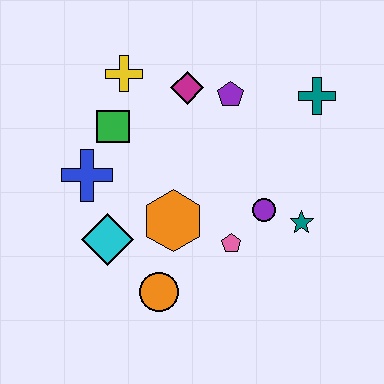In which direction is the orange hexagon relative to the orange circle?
The orange hexagon is above the orange circle.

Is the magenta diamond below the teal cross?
No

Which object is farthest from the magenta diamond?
The orange circle is farthest from the magenta diamond.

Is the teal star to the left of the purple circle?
No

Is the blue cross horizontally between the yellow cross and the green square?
No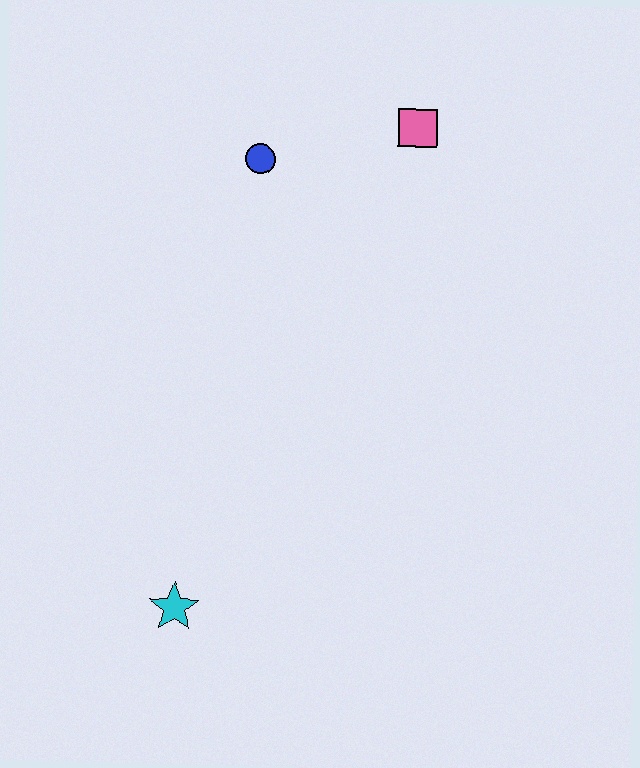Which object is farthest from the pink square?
The cyan star is farthest from the pink square.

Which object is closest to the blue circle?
The pink square is closest to the blue circle.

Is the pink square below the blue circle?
No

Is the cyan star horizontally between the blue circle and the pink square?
No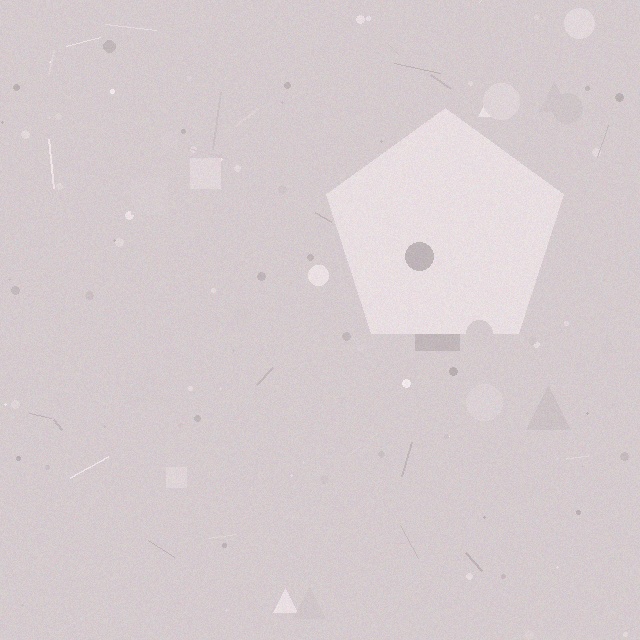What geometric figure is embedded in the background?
A pentagon is embedded in the background.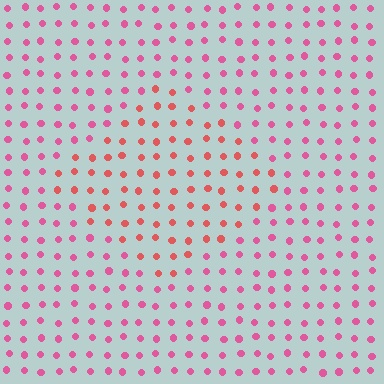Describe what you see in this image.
The image is filled with small pink elements in a uniform arrangement. A diamond-shaped region is visible where the elements are tinted to a slightly different hue, forming a subtle color boundary.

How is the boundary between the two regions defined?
The boundary is defined purely by a slight shift in hue (about 30 degrees). Spacing, size, and orientation are identical on both sides.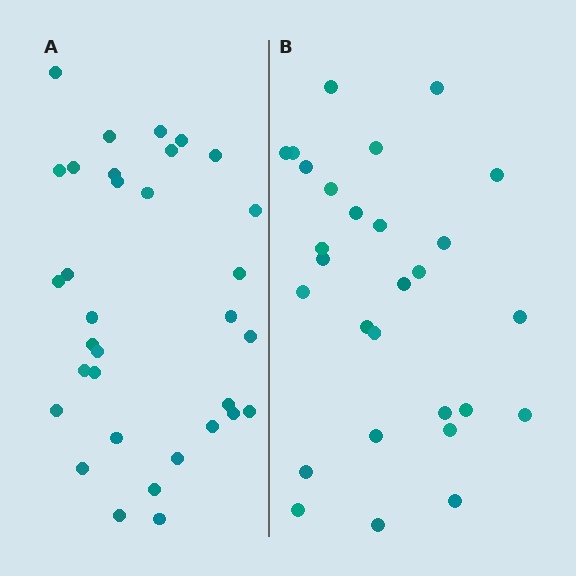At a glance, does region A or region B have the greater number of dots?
Region A (the left region) has more dots.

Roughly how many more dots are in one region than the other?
Region A has about 5 more dots than region B.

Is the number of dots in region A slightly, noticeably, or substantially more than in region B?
Region A has only slightly more — the two regions are fairly close. The ratio is roughly 1.2 to 1.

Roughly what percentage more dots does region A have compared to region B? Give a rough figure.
About 20% more.